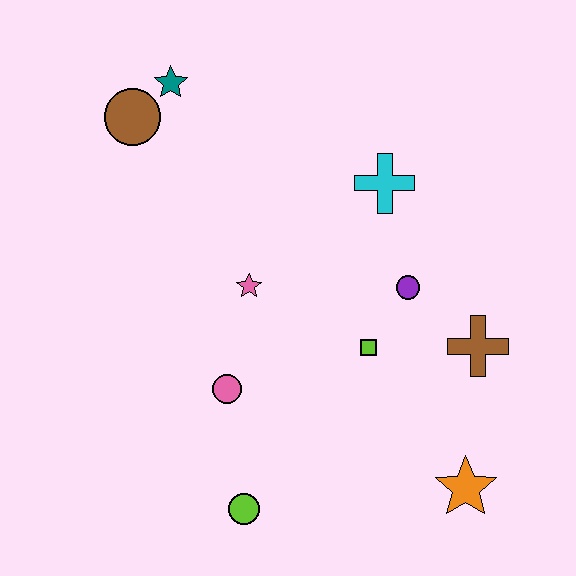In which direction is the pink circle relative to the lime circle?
The pink circle is above the lime circle.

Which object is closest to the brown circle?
The teal star is closest to the brown circle.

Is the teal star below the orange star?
No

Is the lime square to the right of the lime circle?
Yes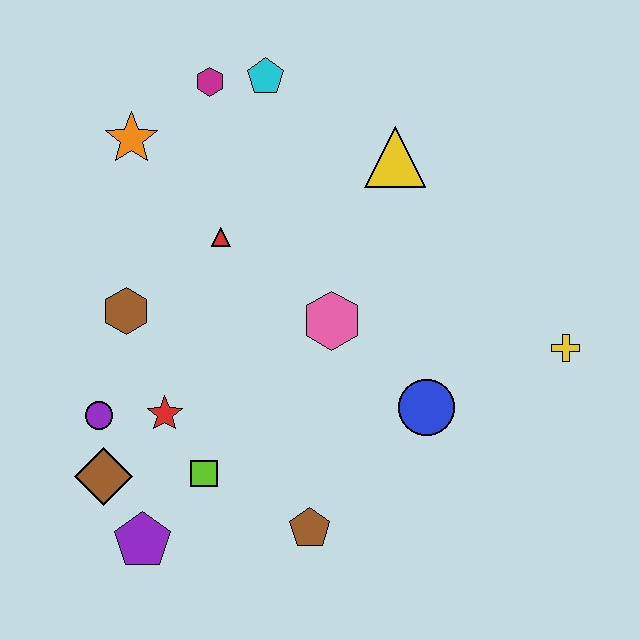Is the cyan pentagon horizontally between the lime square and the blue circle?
Yes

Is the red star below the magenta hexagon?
Yes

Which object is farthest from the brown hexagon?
The yellow cross is farthest from the brown hexagon.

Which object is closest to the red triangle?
The brown hexagon is closest to the red triangle.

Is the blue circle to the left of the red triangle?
No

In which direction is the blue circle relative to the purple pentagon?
The blue circle is to the right of the purple pentagon.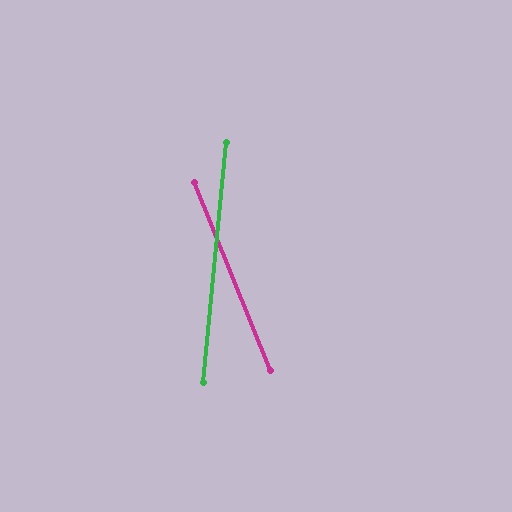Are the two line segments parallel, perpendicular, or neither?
Neither parallel nor perpendicular — they differ by about 28°.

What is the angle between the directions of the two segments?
Approximately 28 degrees.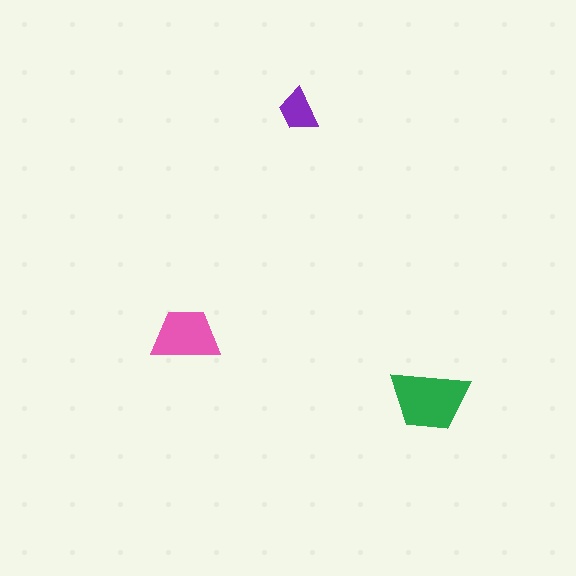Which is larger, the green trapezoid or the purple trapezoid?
The green one.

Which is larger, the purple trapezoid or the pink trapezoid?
The pink one.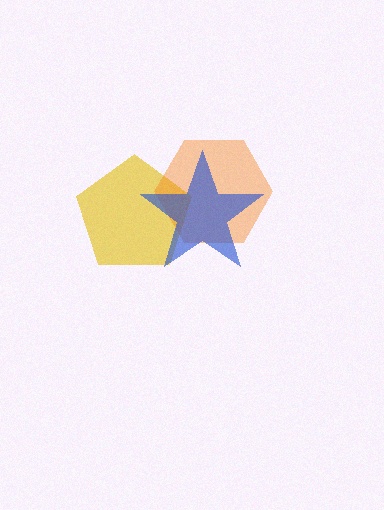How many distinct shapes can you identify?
There are 3 distinct shapes: a yellow pentagon, an orange hexagon, a blue star.